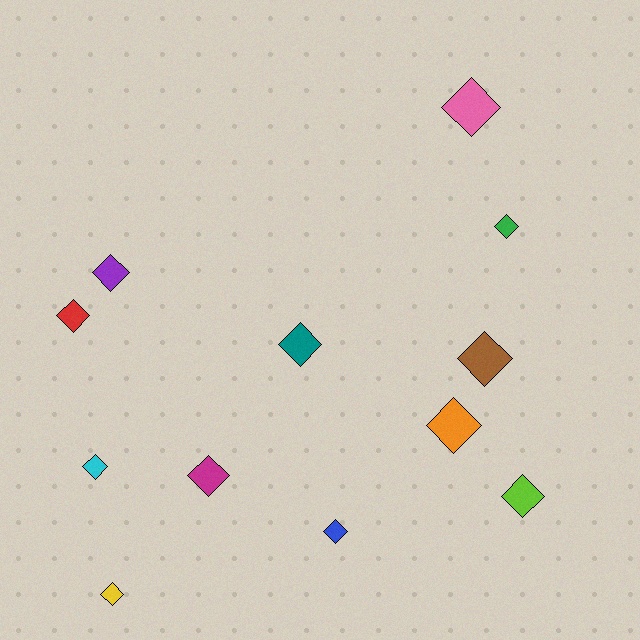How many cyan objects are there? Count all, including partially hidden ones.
There is 1 cyan object.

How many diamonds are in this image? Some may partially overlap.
There are 12 diamonds.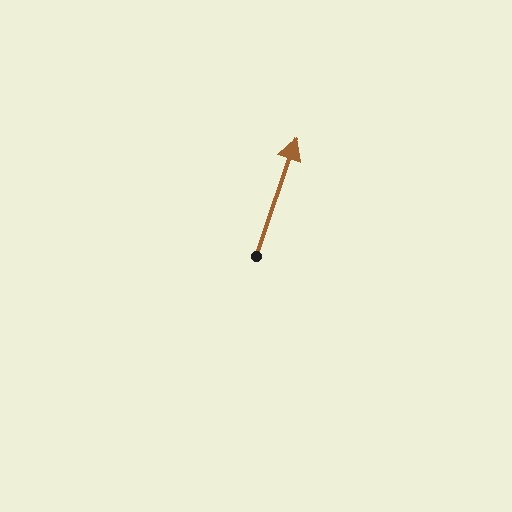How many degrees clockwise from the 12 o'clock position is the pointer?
Approximately 19 degrees.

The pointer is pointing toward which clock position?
Roughly 1 o'clock.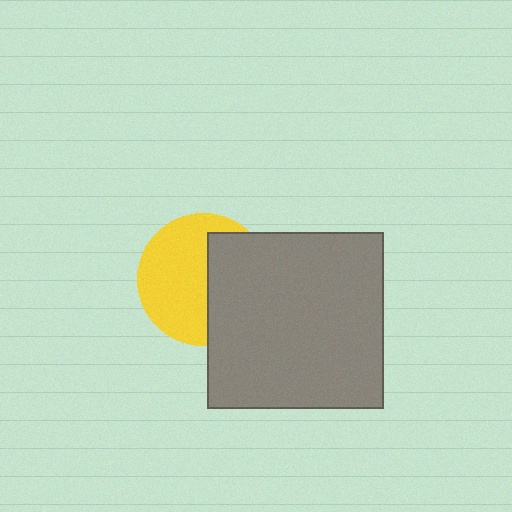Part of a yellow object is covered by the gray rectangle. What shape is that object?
It is a circle.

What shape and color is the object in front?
The object in front is a gray rectangle.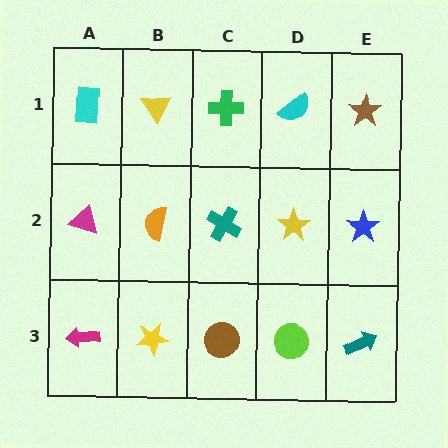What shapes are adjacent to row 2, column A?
A cyan rectangle (row 1, column A), a magenta arrow (row 3, column A), an orange semicircle (row 2, column B).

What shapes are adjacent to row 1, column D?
A yellow star (row 2, column D), a green cross (row 1, column C), a brown star (row 1, column E).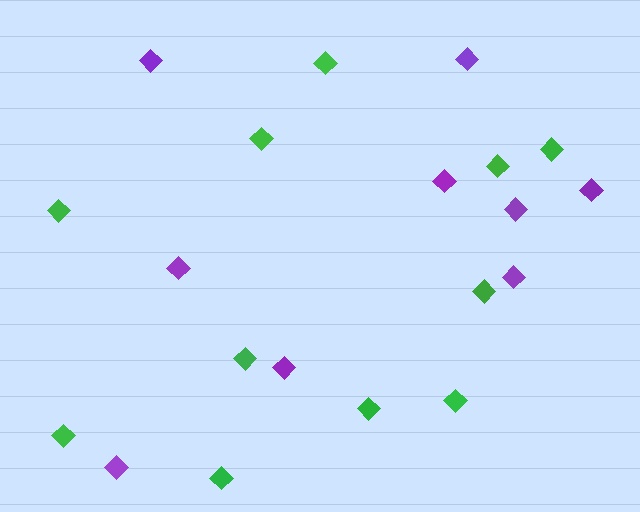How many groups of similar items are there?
There are 2 groups: one group of green diamonds (11) and one group of purple diamonds (9).